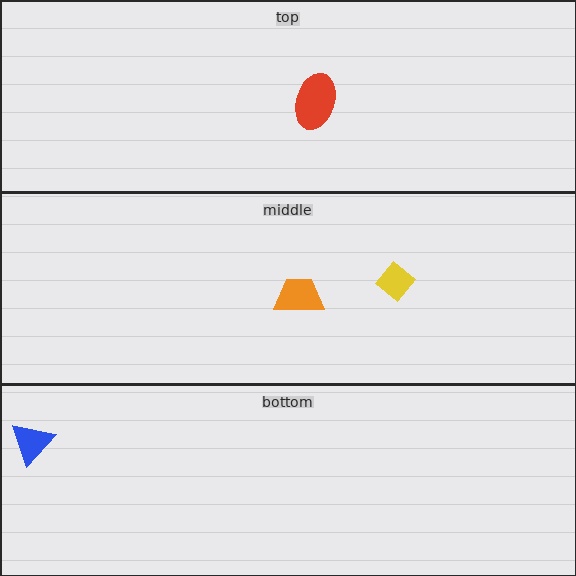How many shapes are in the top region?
1.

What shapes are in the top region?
The red ellipse.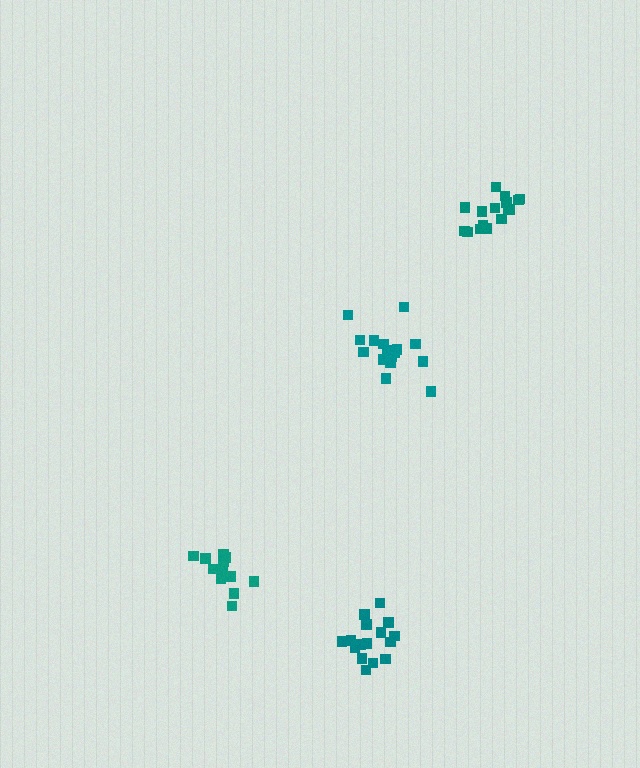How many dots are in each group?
Group 1: 13 dots, Group 2: 16 dots, Group 3: 16 dots, Group 4: 16 dots (61 total).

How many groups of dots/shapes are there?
There are 4 groups.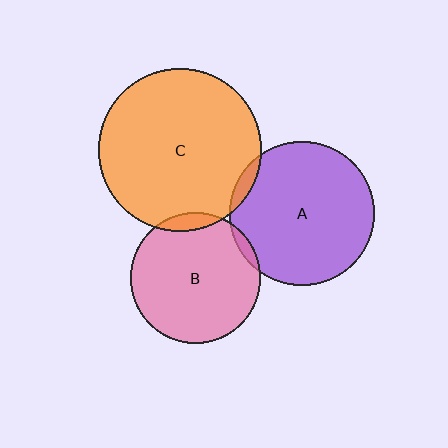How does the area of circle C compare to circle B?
Approximately 1.6 times.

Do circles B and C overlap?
Yes.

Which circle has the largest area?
Circle C (orange).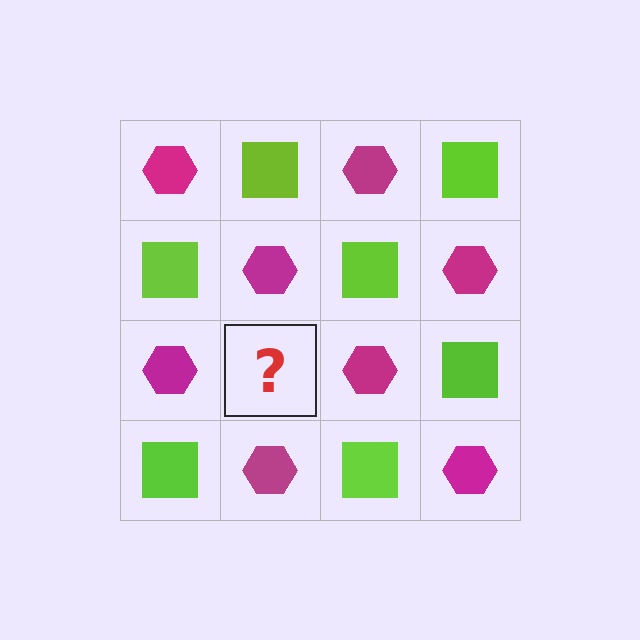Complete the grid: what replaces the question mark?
The question mark should be replaced with a lime square.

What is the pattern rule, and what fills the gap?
The rule is that it alternates magenta hexagon and lime square in a checkerboard pattern. The gap should be filled with a lime square.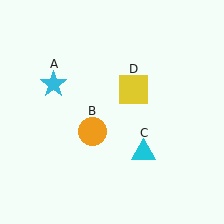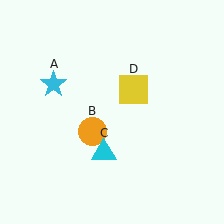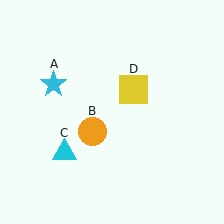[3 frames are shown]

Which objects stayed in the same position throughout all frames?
Cyan star (object A) and orange circle (object B) and yellow square (object D) remained stationary.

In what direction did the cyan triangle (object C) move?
The cyan triangle (object C) moved left.